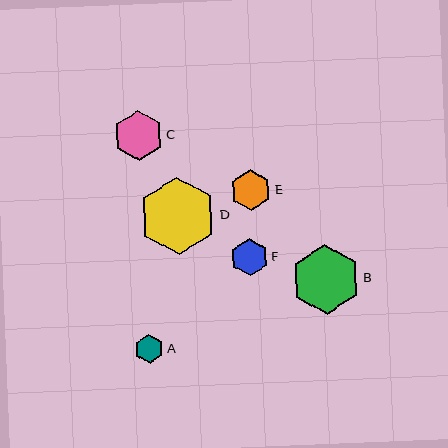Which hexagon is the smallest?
Hexagon A is the smallest with a size of approximately 29 pixels.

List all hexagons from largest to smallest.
From largest to smallest: D, B, C, E, F, A.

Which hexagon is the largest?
Hexagon D is the largest with a size of approximately 77 pixels.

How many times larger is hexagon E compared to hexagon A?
Hexagon E is approximately 1.4 times the size of hexagon A.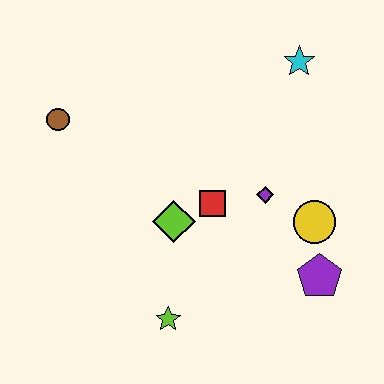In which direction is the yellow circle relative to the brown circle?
The yellow circle is to the right of the brown circle.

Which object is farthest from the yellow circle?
The brown circle is farthest from the yellow circle.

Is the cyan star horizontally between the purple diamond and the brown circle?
No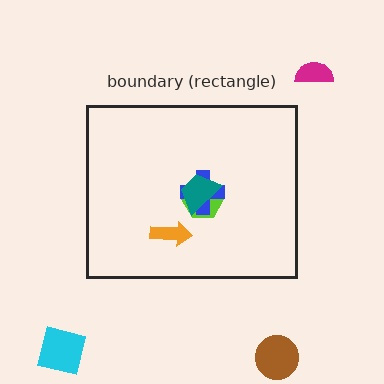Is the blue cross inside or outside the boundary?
Inside.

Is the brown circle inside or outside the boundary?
Outside.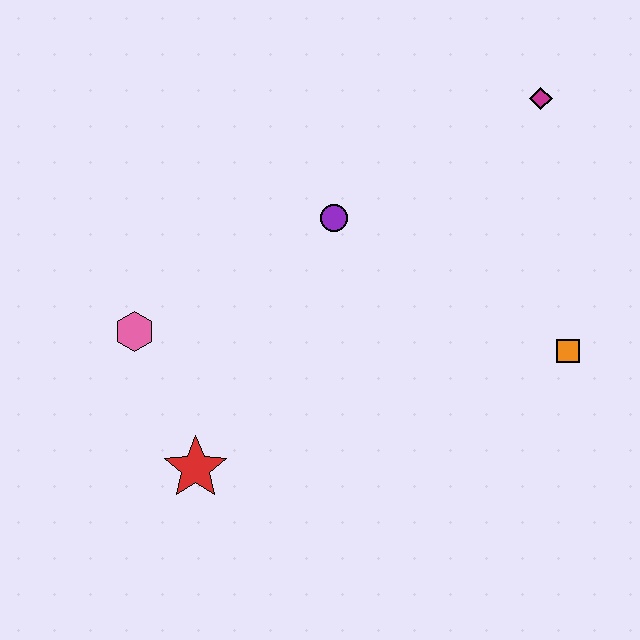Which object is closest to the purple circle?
The pink hexagon is closest to the purple circle.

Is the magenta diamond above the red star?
Yes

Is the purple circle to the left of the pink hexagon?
No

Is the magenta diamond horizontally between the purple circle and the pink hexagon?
No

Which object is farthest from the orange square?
The pink hexagon is farthest from the orange square.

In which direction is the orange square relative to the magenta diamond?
The orange square is below the magenta diamond.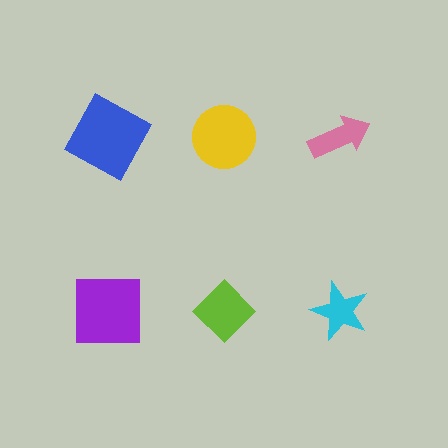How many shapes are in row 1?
3 shapes.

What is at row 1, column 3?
A pink arrow.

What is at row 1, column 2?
A yellow circle.